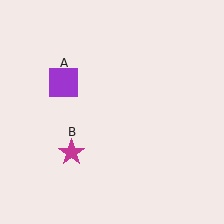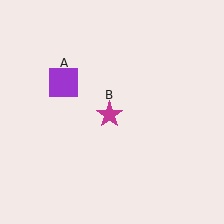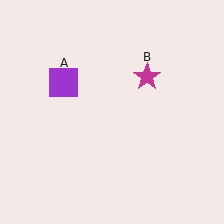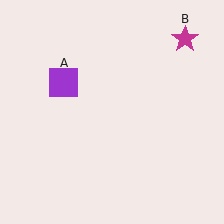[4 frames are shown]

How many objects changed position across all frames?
1 object changed position: magenta star (object B).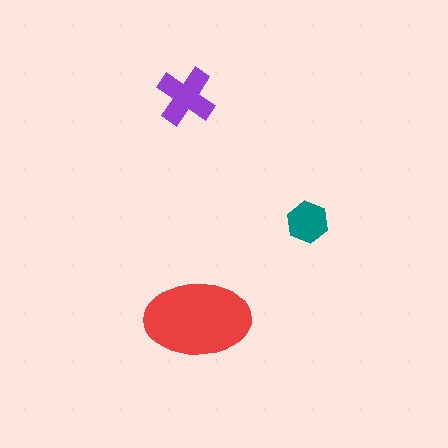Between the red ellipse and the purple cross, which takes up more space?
The red ellipse.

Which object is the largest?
The red ellipse.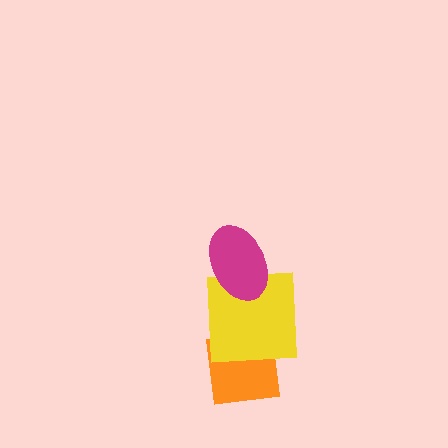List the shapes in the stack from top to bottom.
From top to bottom: the magenta ellipse, the yellow square, the orange square.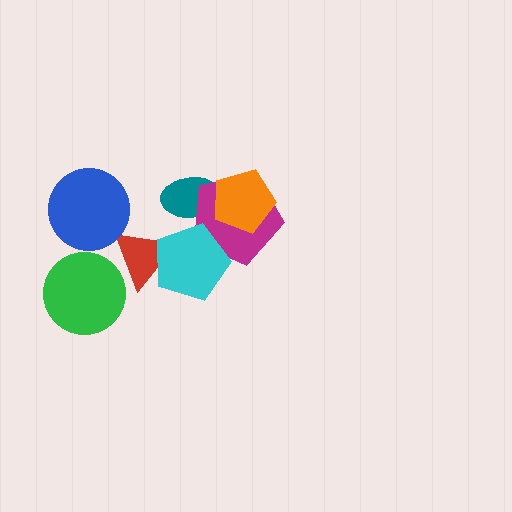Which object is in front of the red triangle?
The cyan pentagon is in front of the red triangle.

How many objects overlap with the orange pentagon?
2 objects overlap with the orange pentagon.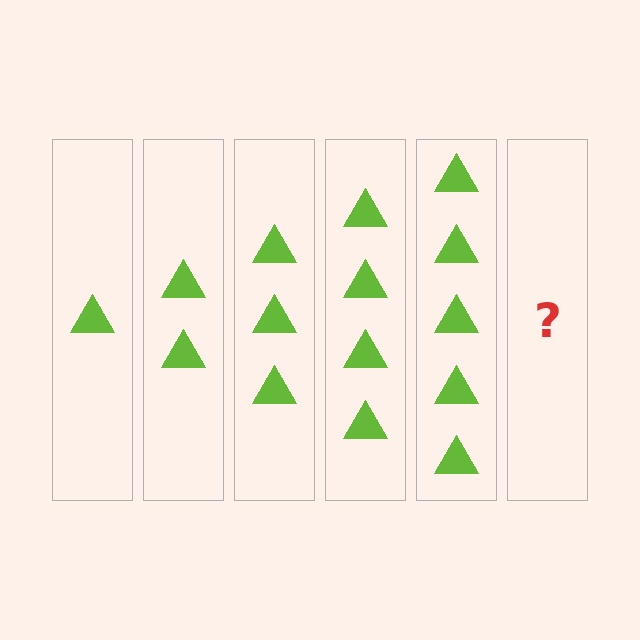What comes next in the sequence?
The next element should be 6 triangles.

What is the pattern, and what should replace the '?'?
The pattern is that each step adds one more triangle. The '?' should be 6 triangles.